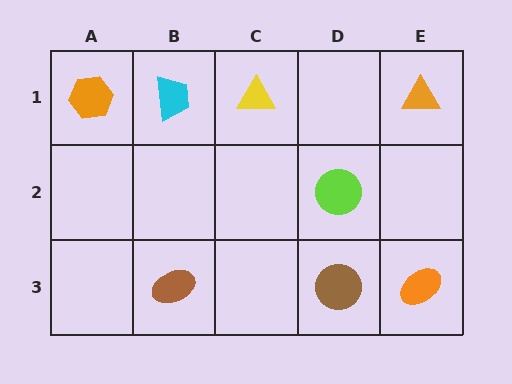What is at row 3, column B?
A brown ellipse.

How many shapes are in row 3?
3 shapes.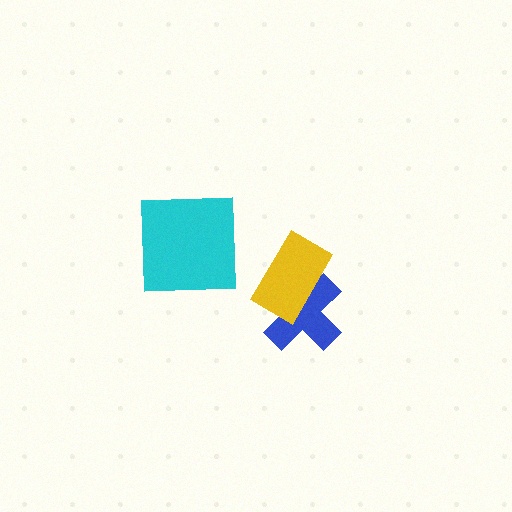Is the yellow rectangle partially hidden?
No, no other shape covers it.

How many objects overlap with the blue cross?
1 object overlaps with the blue cross.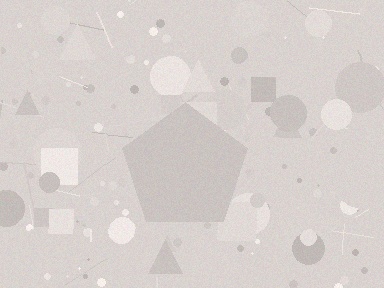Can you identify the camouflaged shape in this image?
The camouflaged shape is a pentagon.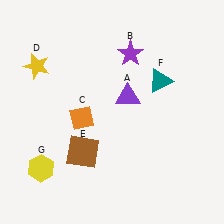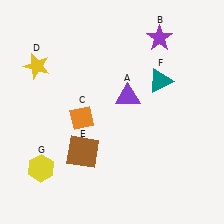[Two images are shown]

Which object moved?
The purple star (B) moved right.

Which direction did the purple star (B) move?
The purple star (B) moved right.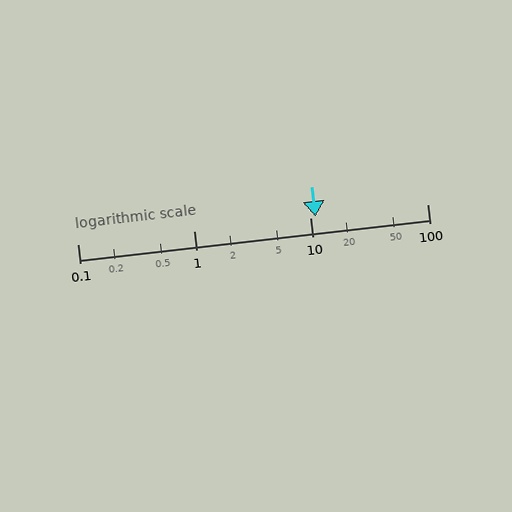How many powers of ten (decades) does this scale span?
The scale spans 3 decades, from 0.1 to 100.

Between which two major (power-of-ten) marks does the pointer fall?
The pointer is between 10 and 100.